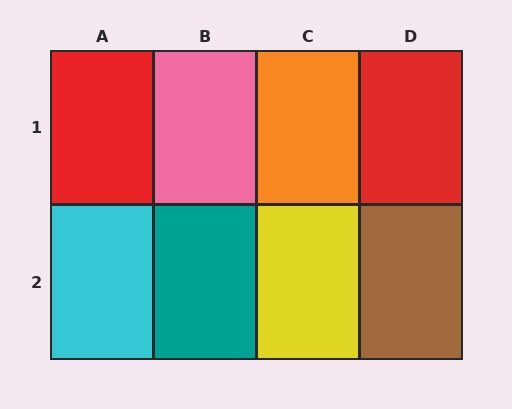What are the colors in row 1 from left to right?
Red, pink, orange, red.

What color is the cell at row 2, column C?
Yellow.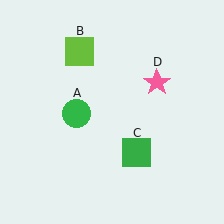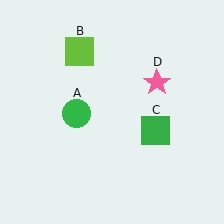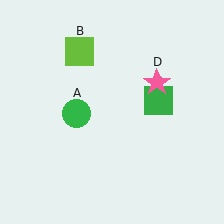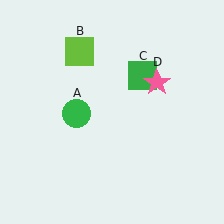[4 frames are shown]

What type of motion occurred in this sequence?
The green square (object C) rotated counterclockwise around the center of the scene.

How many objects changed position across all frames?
1 object changed position: green square (object C).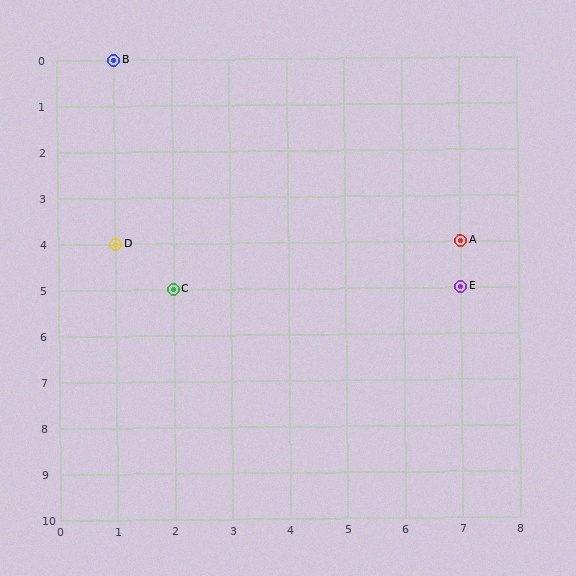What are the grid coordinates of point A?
Point A is at grid coordinates (7, 4).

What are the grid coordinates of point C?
Point C is at grid coordinates (2, 5).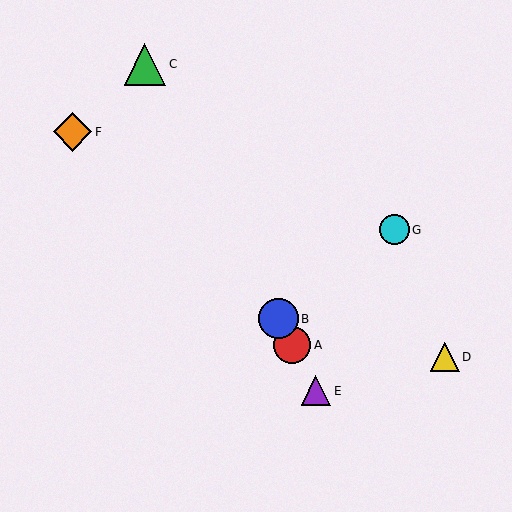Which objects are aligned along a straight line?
Objects A, B, C, E are aligned along a straight line.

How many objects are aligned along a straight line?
4 objects (A, B, C, E) are aligned along a straight line.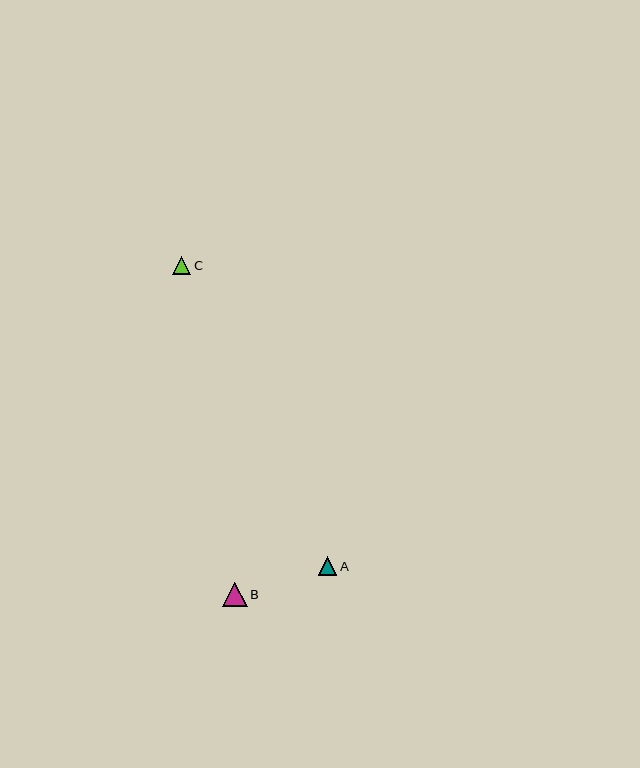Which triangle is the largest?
Triangle B is the largest with a size of approximately 24 pixels.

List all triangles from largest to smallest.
From largest to smallest: B, A, C.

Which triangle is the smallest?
Triangle C is the smallest with a size of approximately 18 pixels.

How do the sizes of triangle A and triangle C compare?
Triangle A and triangle C are approximately the same size.